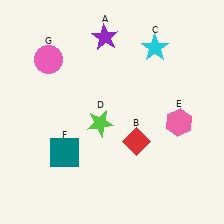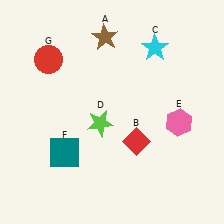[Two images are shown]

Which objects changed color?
A changed from purple to brown. G changed from pink to red.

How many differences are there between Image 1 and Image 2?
There are 2 differences between the two images.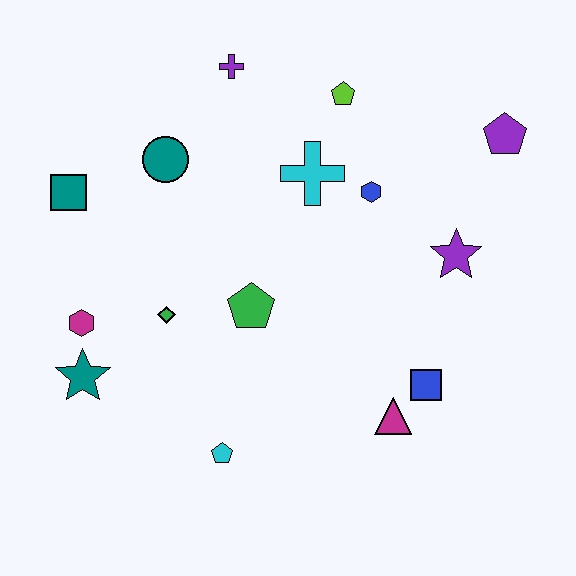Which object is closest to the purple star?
The blue hexagon is closest to the purple star.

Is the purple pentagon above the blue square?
Yes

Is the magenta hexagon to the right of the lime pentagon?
No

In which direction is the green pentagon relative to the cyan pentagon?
The green pentagon is above the cyan pentagon.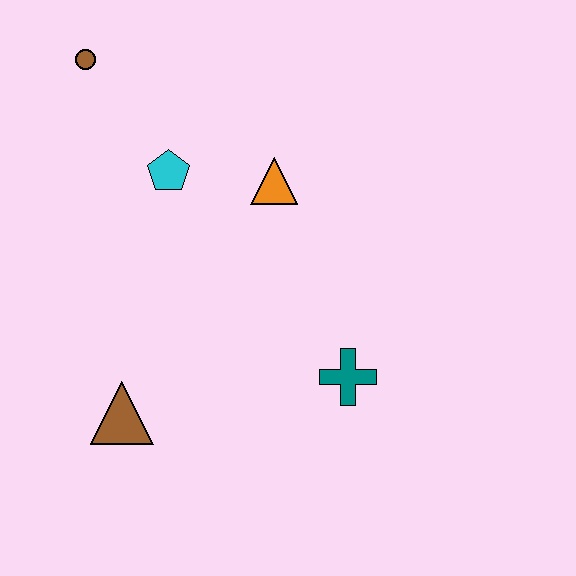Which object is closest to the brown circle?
The cyan pentagon is closest to the brown circle.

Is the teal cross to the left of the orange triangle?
No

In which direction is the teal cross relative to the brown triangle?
The teal cross is to the right of the brown triangle.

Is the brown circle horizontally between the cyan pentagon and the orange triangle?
No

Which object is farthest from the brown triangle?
The brown circle is farthest from the brown triangle.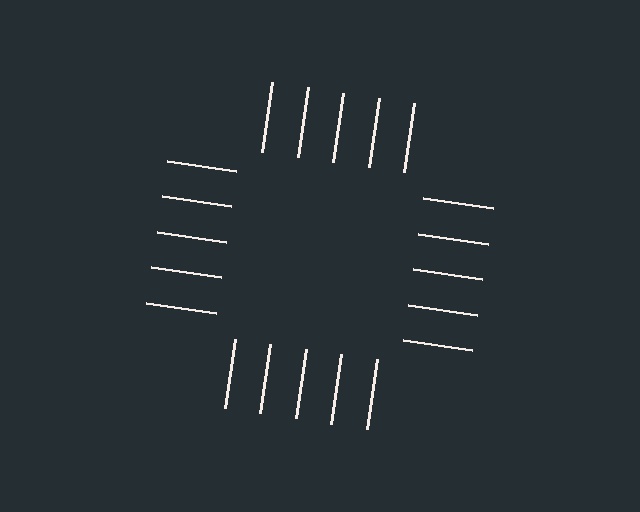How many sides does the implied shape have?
4 sides — the line-ends trace a square.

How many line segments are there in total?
20 — 5 along each of the 4 edges.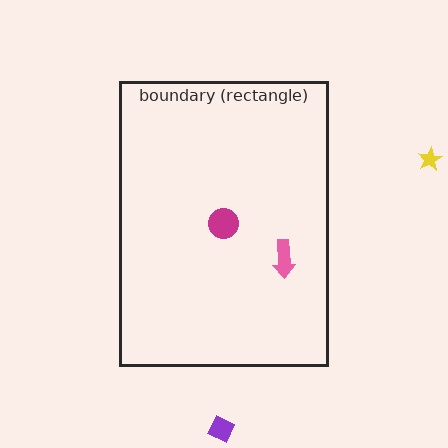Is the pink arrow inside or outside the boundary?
Inside.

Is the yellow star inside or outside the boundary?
Outside.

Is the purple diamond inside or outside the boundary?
Outside.